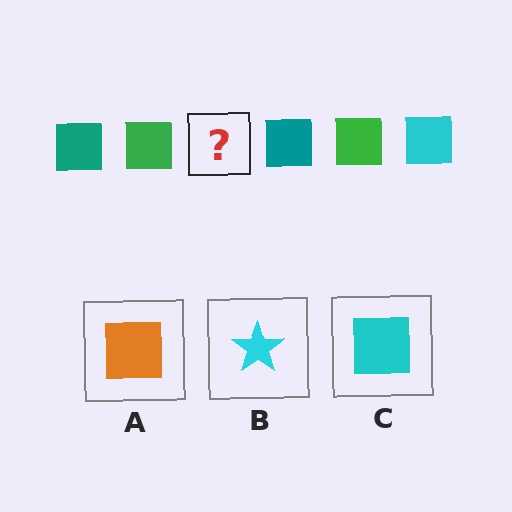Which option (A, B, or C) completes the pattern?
C.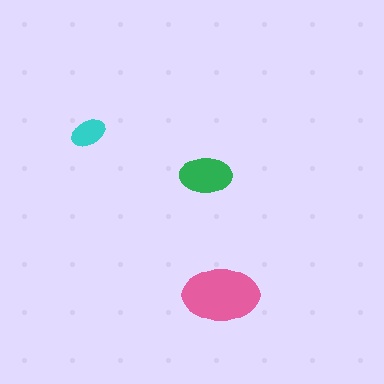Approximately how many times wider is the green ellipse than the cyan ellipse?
About 1.5 times wider.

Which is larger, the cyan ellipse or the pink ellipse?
The pink one.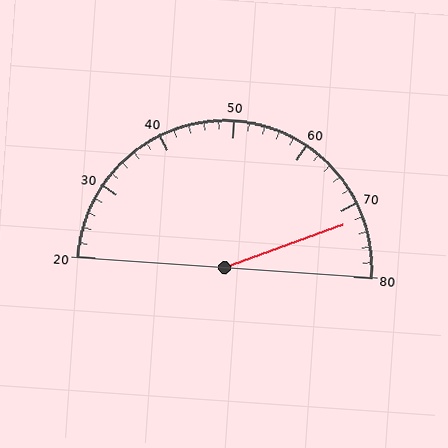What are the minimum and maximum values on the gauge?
The gauge ranges from 20 to 80.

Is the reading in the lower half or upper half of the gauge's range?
The reading is in the upper half of the range (20 to 80).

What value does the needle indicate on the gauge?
The needle indicates approximately 72.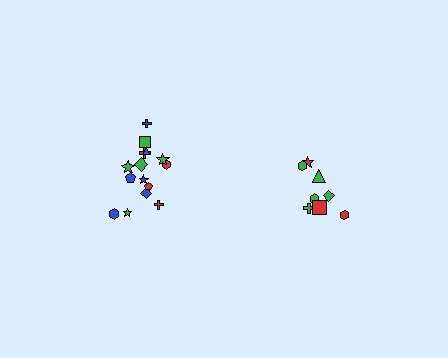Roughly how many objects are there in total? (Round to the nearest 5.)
Roughly 25 objects in total.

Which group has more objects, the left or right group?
The left group.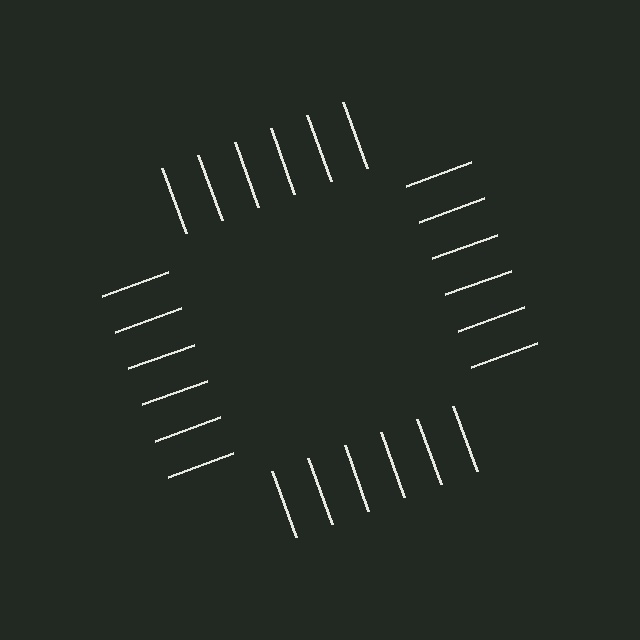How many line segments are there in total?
24 — 6 along each of the 4 edges.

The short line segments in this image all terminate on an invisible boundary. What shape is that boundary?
An illusory square — the line segments terminate on its edges but no continuous stroke is drawn.